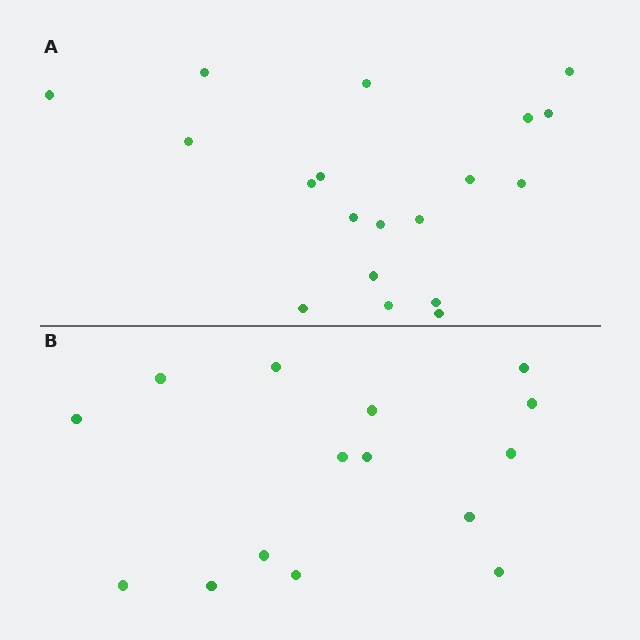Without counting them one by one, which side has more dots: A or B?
Region A (the top region) has more dots.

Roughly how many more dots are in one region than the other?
Region A has about 4 more dots than region B.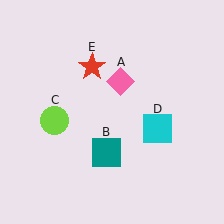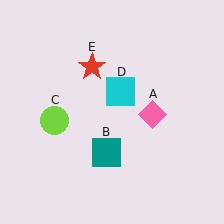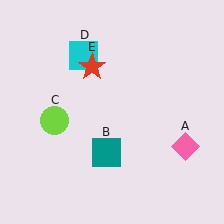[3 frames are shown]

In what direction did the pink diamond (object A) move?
The pink diamond (object A) moved down and to the right.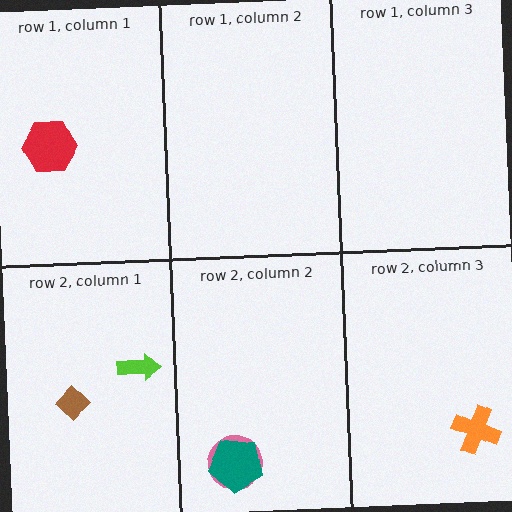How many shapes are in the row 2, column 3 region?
1.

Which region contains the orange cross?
The row 2, column 3 region.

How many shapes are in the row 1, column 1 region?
1.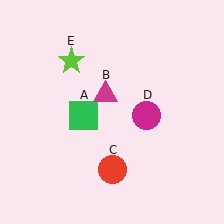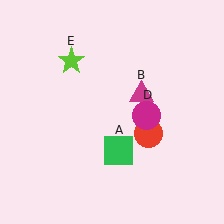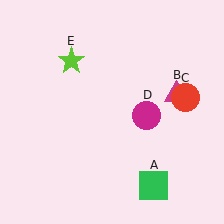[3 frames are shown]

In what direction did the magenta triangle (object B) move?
The magenta triangle (object B) moved right.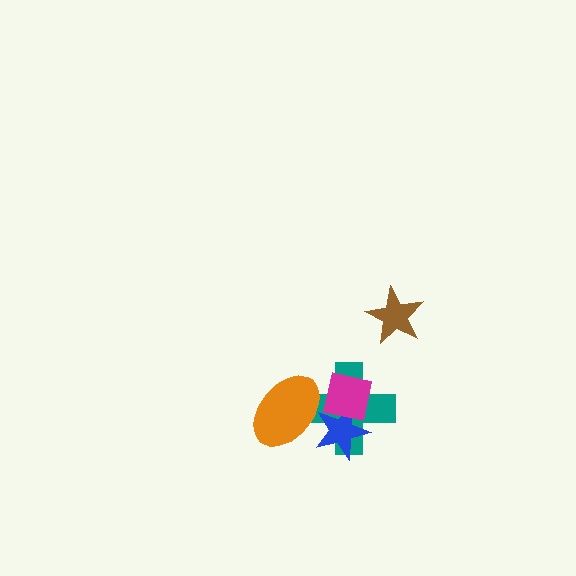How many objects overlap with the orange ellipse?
2 objects overlap with the orange ellipse.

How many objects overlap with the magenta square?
2 objects overlap with the magenta square.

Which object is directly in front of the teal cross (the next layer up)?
The blue star is directly in front of the teal cross.